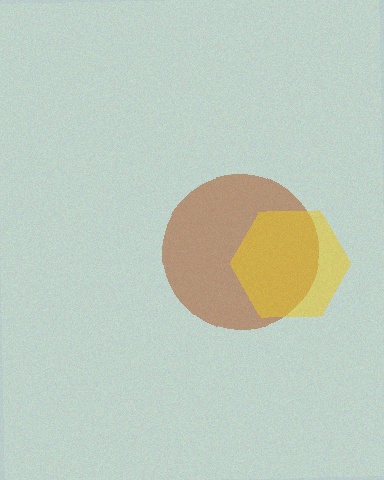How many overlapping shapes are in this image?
There are 2 overlapping shapes in the image.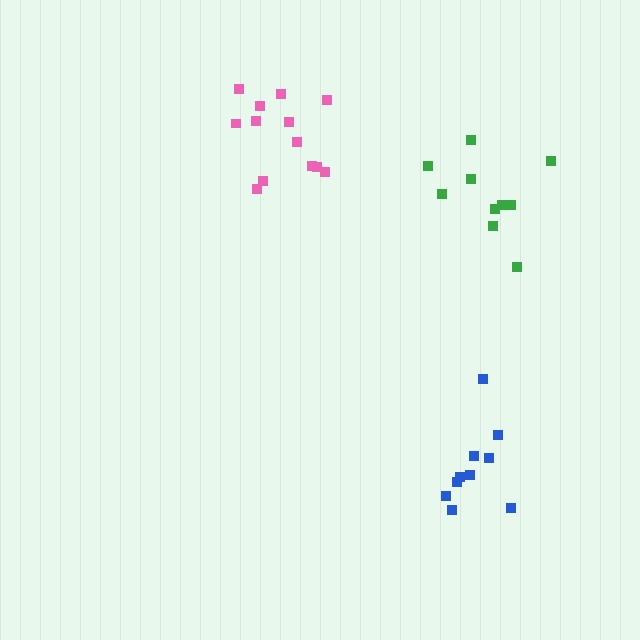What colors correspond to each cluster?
The clusters are colored: blue, pink, green.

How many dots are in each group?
Group 1: 10 dots, Group 2: 13 dots, Group 3: 10 dots (33 total).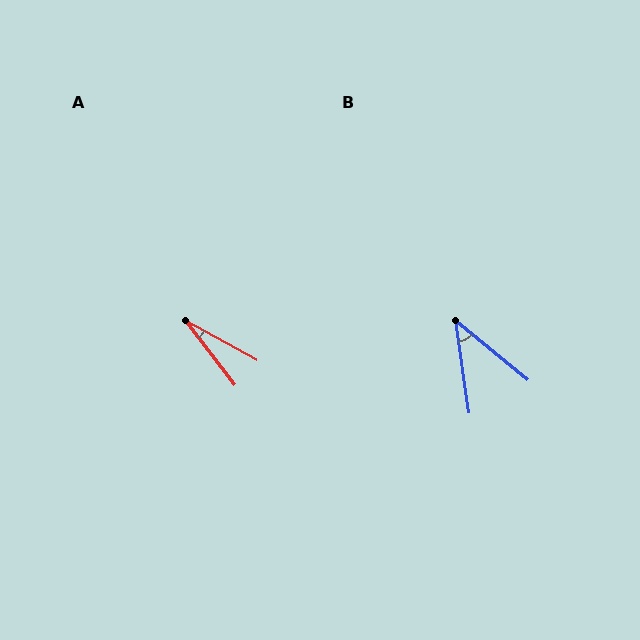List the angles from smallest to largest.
A (24°), B (42°).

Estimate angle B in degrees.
Approximately 42 degrees.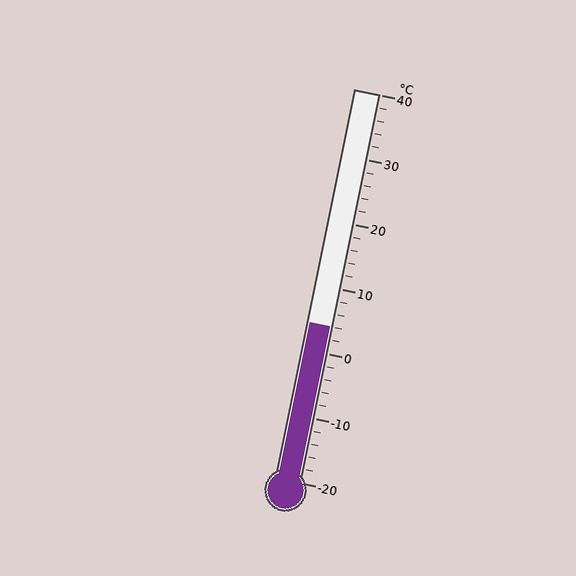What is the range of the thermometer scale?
The thermometer scale ranges from -20°C to 40°C.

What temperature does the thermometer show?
The thermometer shows approximately 4°C.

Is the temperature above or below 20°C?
The temperature is below 20°C.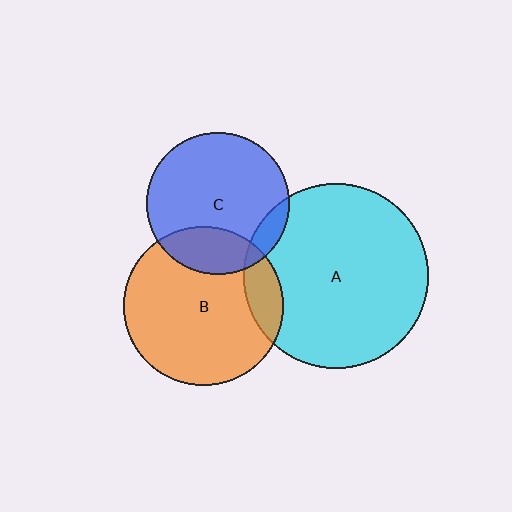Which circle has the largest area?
Circle A (cyan).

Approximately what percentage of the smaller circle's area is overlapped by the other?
Approximately 10%.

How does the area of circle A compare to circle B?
Approximately 1.4 times.